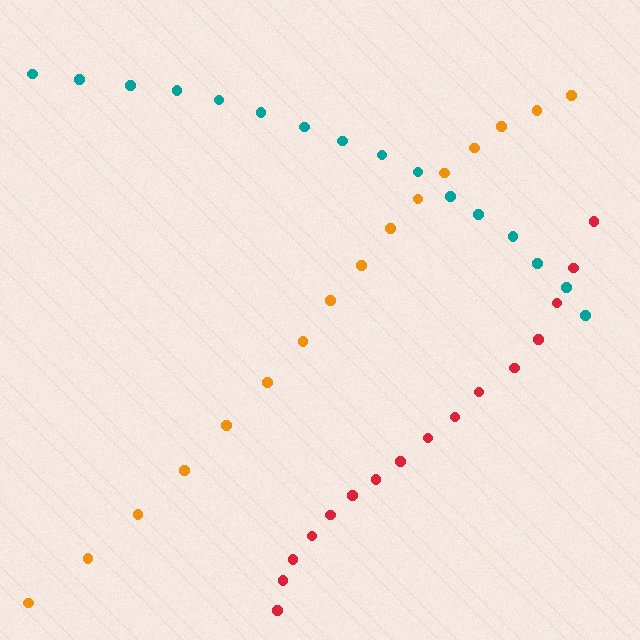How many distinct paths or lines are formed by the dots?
There are 3 distinct paths.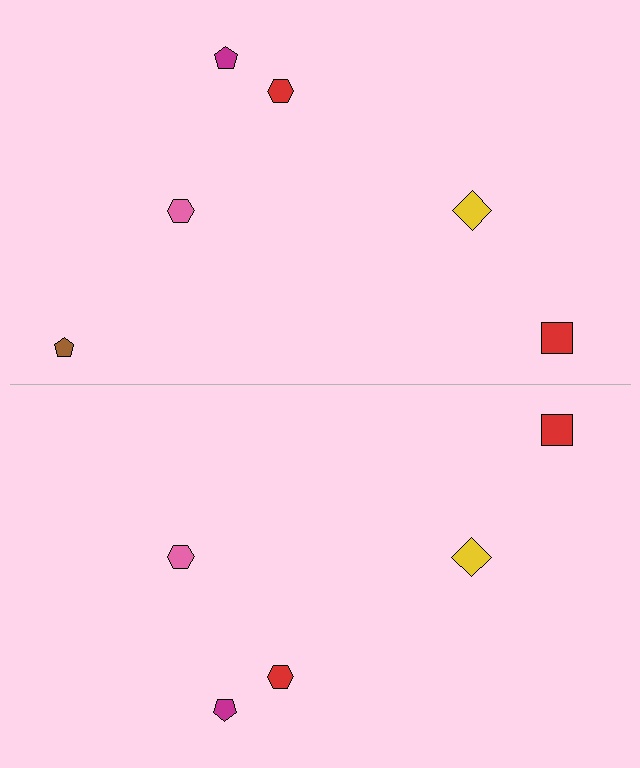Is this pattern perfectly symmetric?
No, the pattern is not perfectly symmetric. A brown pentagon is missing from the bottom side.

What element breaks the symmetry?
A brown pentagon is missing from the bottom side.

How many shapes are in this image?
There are 11 shapes in this image.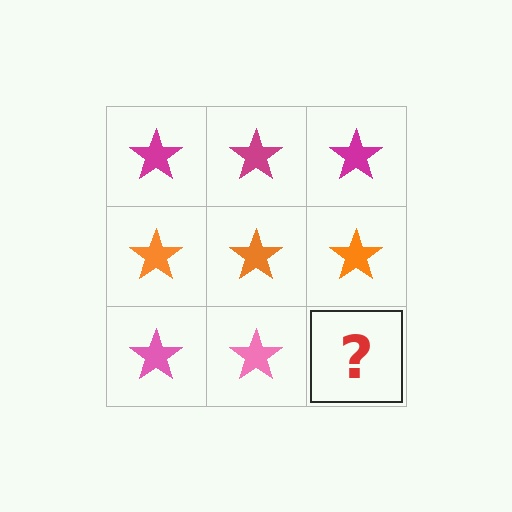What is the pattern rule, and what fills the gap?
The rule is that each row has a consistent color. The gap should be filled with a pink star.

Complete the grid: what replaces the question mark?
The question mark should be replaced with a pink star.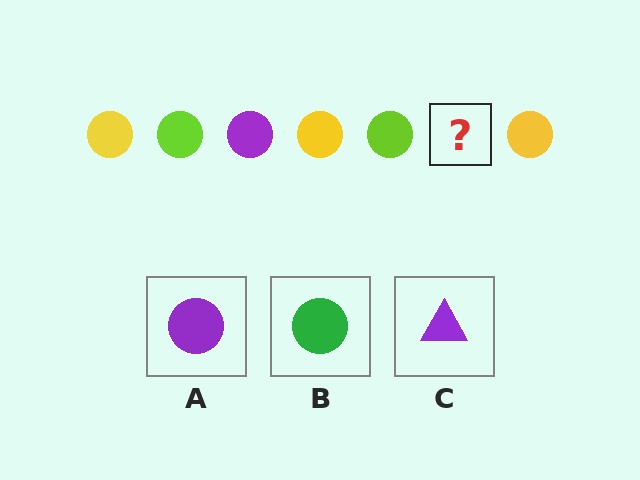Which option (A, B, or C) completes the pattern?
A.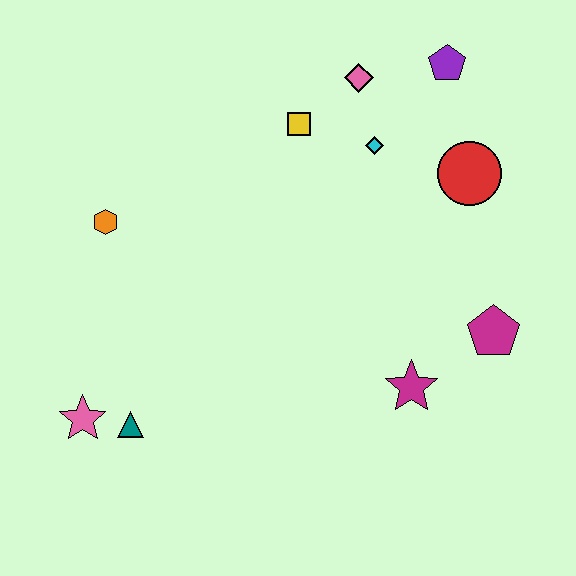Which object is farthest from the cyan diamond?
The pink star is farthest from the cyan diamond.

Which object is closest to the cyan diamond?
The pink diamond is closest to the cyan diamond.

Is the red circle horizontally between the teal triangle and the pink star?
No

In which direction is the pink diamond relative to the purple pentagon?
The pink diamond is to the left of the purple pentagon.